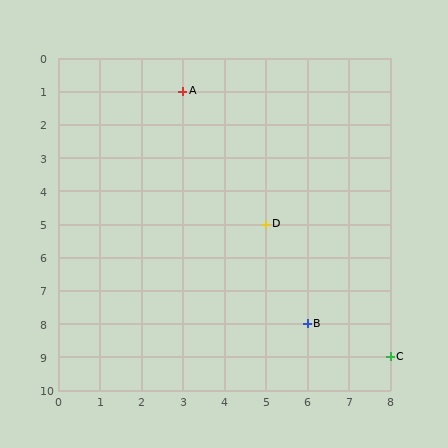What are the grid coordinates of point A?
Point A is at grid coordinates (3, 1).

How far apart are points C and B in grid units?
Points C and B are 2 columns and 1 row apart (about 2.2 grid units diagonally).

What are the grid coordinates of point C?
Point C is at grid coordinates (8, 9).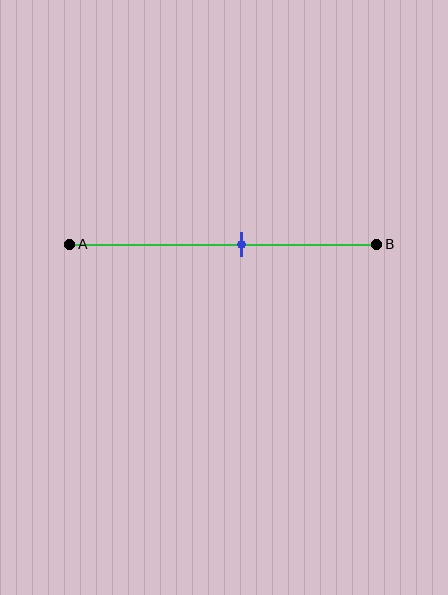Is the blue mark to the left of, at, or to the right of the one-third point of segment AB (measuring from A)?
The blue mark is to the right of the one-third point of segment AB.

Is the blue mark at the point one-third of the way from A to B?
No, the mark is at about 55% from A, not at the 33% one-third point.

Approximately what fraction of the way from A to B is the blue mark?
The blue mark is approximately 55% of the way from A to B.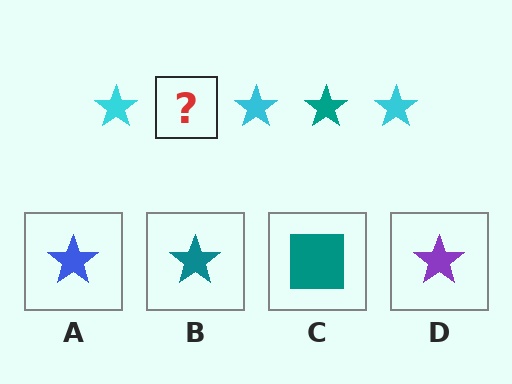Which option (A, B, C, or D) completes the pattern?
B.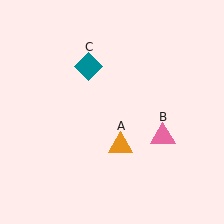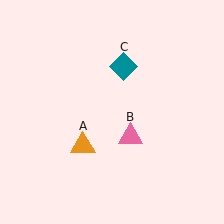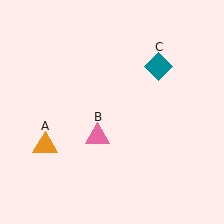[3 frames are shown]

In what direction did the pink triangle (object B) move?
The pink triangle (object B) moved left.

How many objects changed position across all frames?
3 objects changed position: orange triangle (object A), pink triangle (object B), teal diamond (object C).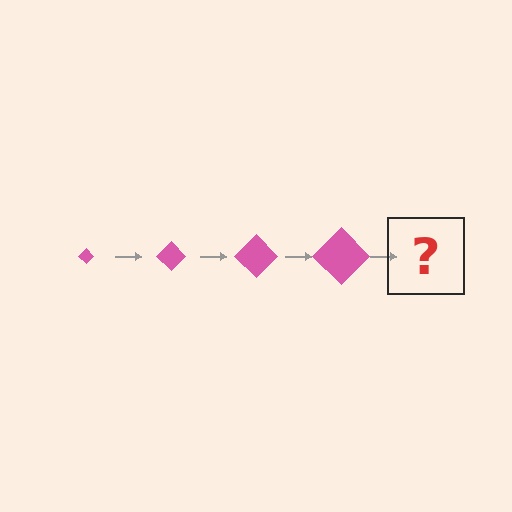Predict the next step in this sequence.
The next step is a pink diamond, larger than the previous one.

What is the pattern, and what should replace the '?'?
The pattern is that the diamond gets progressively larger each step. The '?' should be a pink diamond, larger than the previous one.